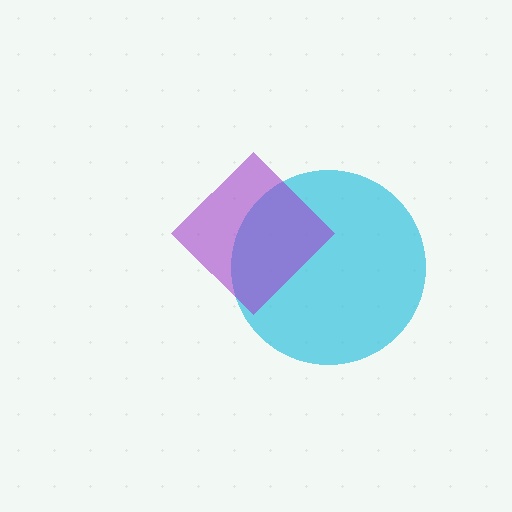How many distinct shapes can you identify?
There are 2 distinct shapes: a cyan circle, a purple diamond.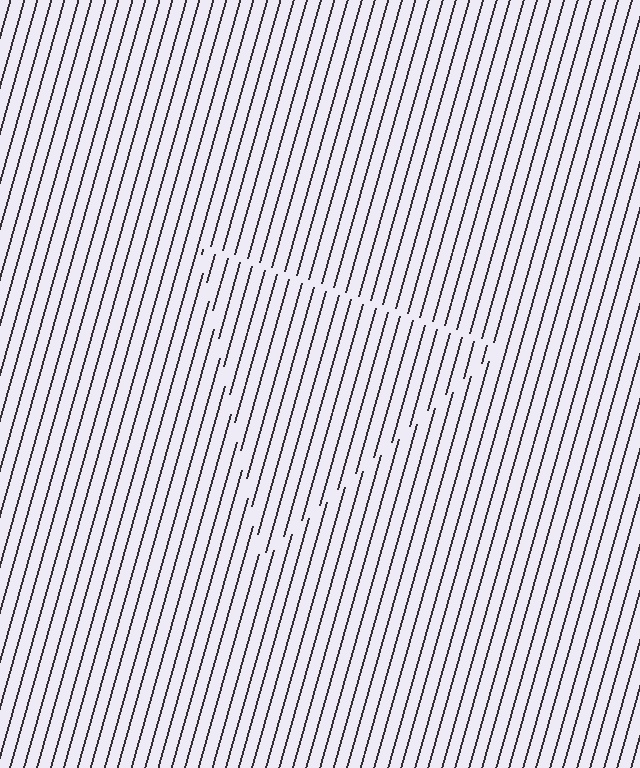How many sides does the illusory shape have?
3 sides — the line-ends trace a triangle.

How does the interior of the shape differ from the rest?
The interior of the shape contains the same grating, shifted by half a period — the contour is defined by the phase discontinuity where line-ends from the inner and outer gratings abut.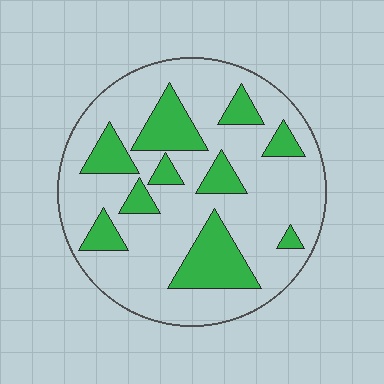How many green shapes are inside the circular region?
10.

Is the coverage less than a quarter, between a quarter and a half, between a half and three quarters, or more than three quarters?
Between a quarter and a half.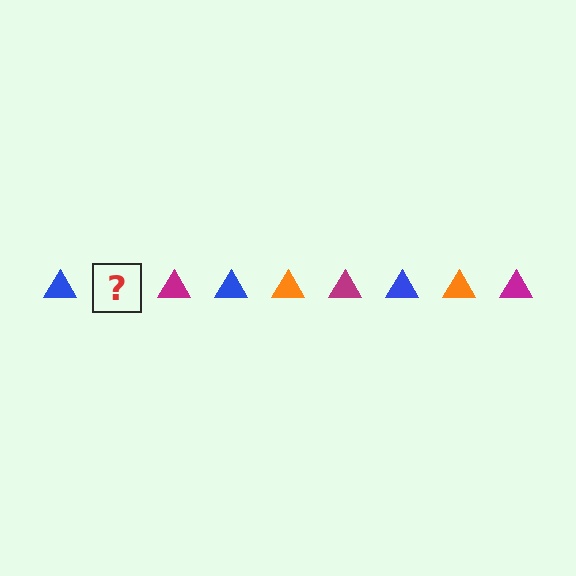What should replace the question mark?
The question mark should be replaced with an orange triangle.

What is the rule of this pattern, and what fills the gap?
The rule is that the pattern cycles through blue, orange, magenta triangles. The gap should be filled with an orange triangle.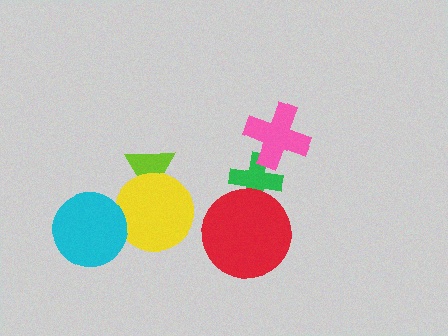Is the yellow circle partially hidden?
Yes, it is partially covered by another shape.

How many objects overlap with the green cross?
2 objects overlap with the green cross.